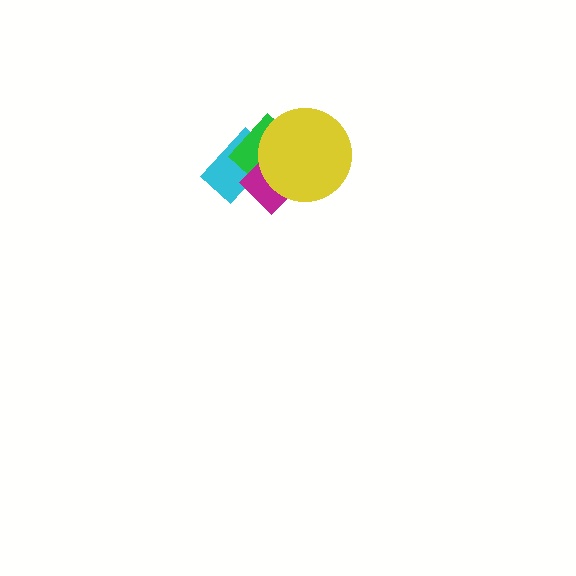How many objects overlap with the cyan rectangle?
3 objects overlap with the cyan rectangle.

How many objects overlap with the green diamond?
3 objects overlap with the green diamond.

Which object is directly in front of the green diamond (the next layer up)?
The magenta diamond is directly in front of the green diamond.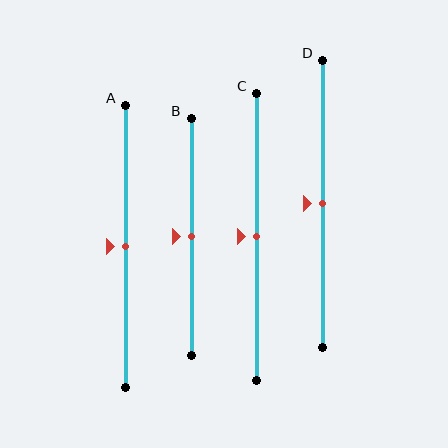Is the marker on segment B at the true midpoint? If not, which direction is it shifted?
Yes, the marker on segment B is at the true midpoint.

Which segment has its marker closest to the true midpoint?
Segment A has its marker closest to the true midpoint.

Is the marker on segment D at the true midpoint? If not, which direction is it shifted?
Yes, the marker on segment D is at the true midpoint.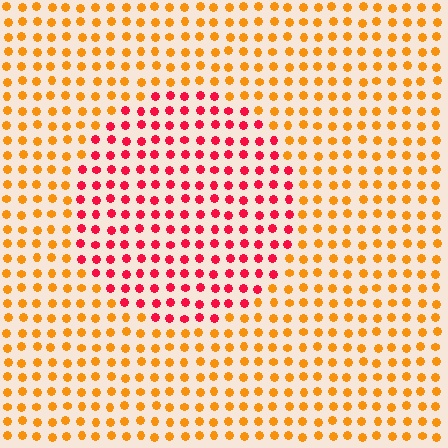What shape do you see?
I see a circle.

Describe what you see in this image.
The image is filled with small orange elements in a uniform arrangement. A circle-shaped region is visible where the elements are tinted to a slightly different hue, forming a subtle color boundary.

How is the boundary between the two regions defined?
The boundary is defined purely by a slight shift in hue (about 47 degrees). Spacing, size, and orientation are identical on both sides.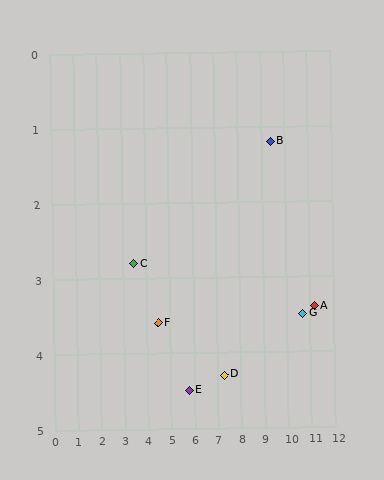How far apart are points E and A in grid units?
Points E and A are about 5.5 grid units apart.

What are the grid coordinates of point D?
Point D is at approximately (7.3, 4.3).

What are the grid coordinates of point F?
Point F is at approximately (4.5, 3.6).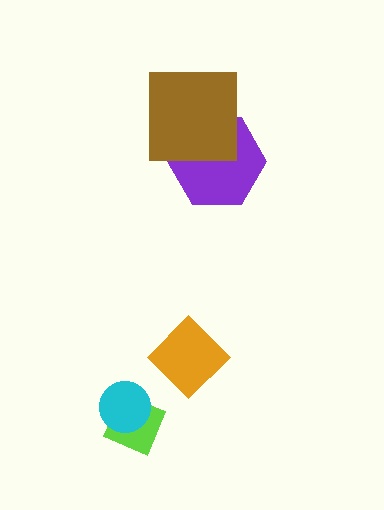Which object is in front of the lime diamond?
The cyan circle is in front of the lime diamond.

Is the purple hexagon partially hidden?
Yes, it is partially covered by another shape.